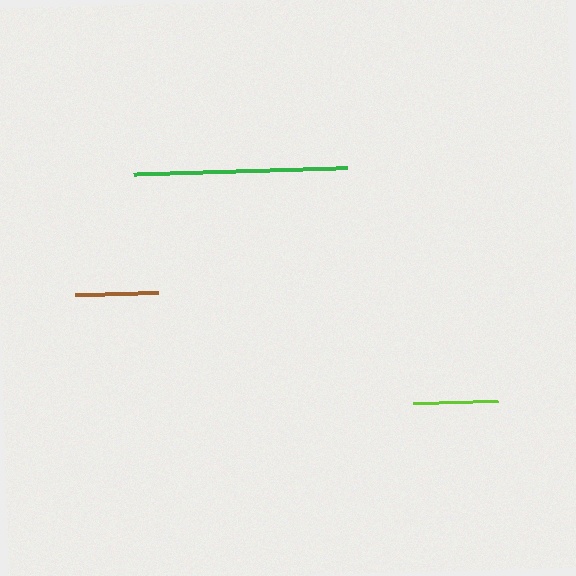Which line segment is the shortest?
The brown line is the shortest at approximately 83 pixels.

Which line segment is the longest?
The green line is the longest at approximately 215 pixels.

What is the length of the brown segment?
The brown segment is approximately 83 pixels long.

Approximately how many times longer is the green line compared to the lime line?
The green line is approximately 2.5 times the length of the lime line.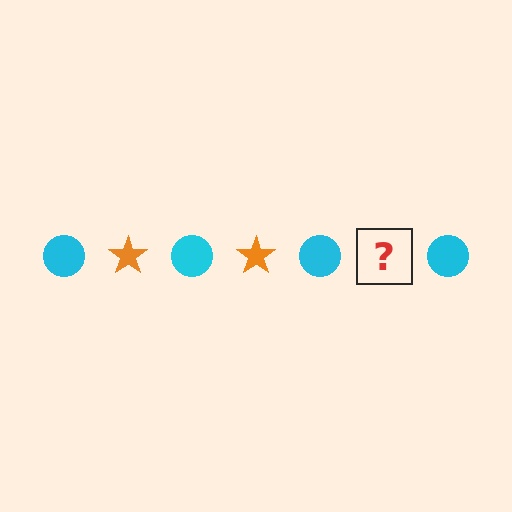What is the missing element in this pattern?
The missing element is an orange star.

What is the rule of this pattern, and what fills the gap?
The rule is that the pattern alternates between cyan circle and orange star. The gap should be filled with an orange star.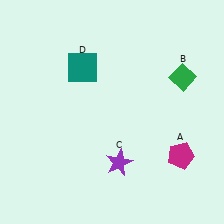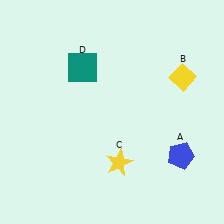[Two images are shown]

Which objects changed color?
A changed from magenta to blue. B changed from green to yellow. C changed from purple to yellow.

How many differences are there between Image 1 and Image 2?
There are 3 differences between the two images.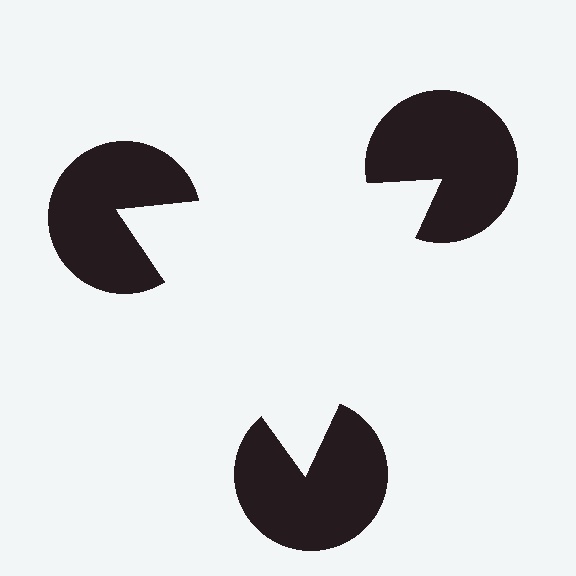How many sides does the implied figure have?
3 sides.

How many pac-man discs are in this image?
There are 3 — one at each vertex of the illusory triangle.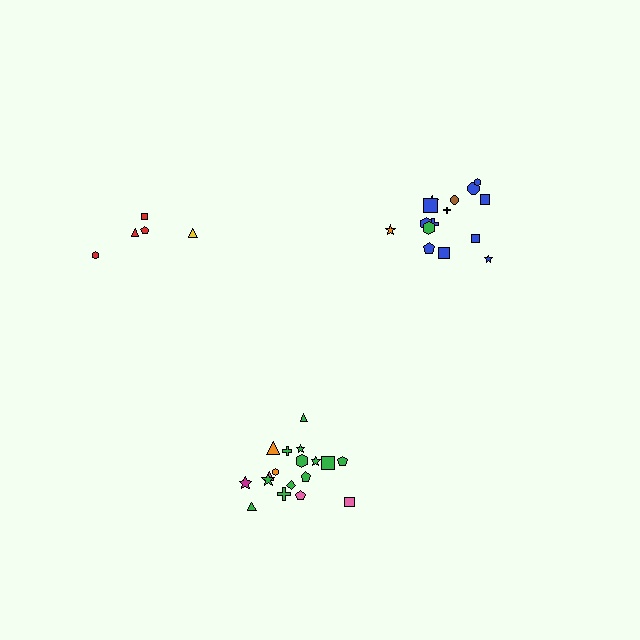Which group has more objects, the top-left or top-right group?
The top-right group.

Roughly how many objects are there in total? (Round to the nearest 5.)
Roughly 40 objects in total.